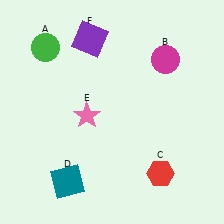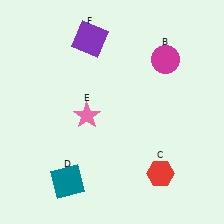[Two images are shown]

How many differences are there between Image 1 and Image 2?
There is 1 difference between the two images.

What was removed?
The green circle (A) was removed in Image 2.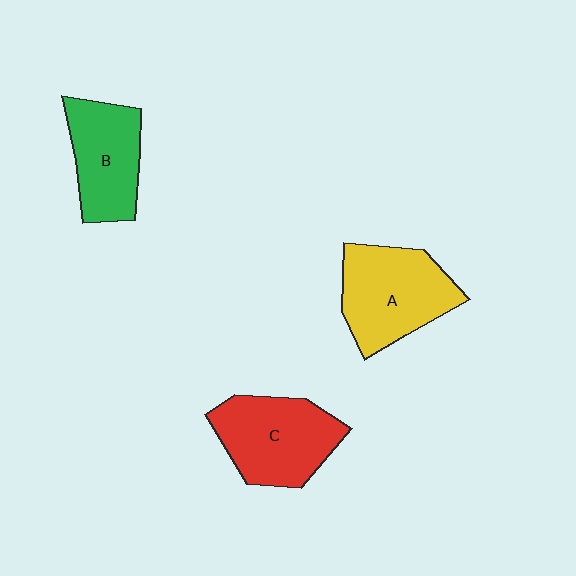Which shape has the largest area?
Shape A (yellow).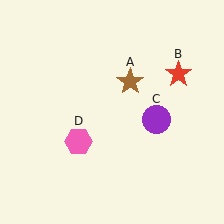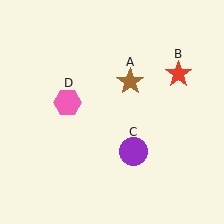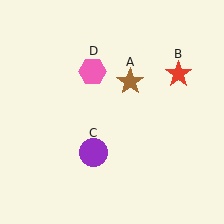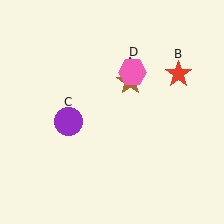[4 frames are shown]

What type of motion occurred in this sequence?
The purple circle (object C), pink hexagon (object D) rotated clockwise around the center of the scene.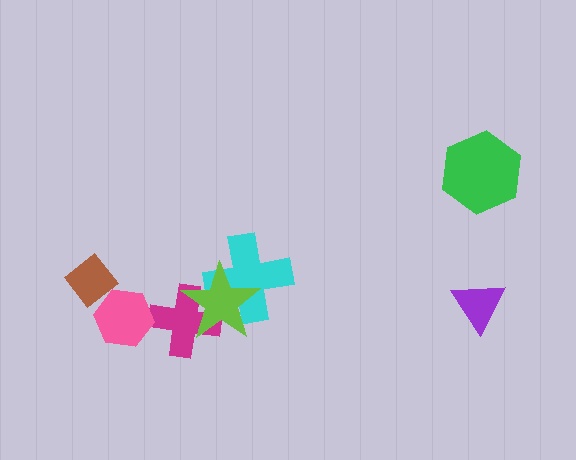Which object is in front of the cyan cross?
The lime star is in front of the cyan cross.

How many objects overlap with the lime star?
2 objects overlap with the lime star.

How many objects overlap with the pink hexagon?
1 object overlaps with the pink hexagon.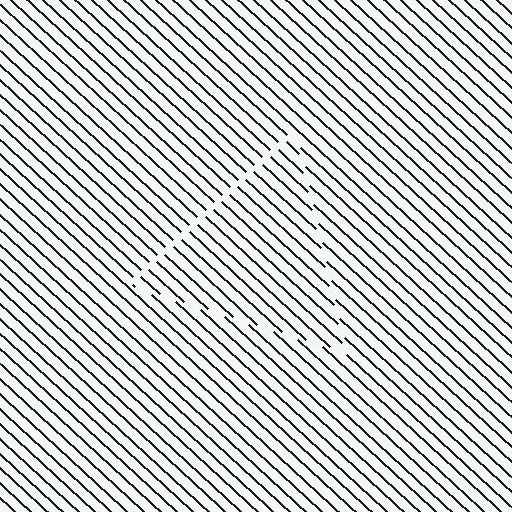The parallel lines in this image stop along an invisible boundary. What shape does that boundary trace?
An illusory triangle. The interior of the shape contains the same grating, shifted by half a period — the contour is defined by the phase discontinuity where line-ends from the inner and outer gratings abut.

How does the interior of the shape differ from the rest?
The interior of the shape contains the same grating, shifted by half a period — the contour is defined by the phase discontinuity where line-ends from the inner and outer gratings abut.